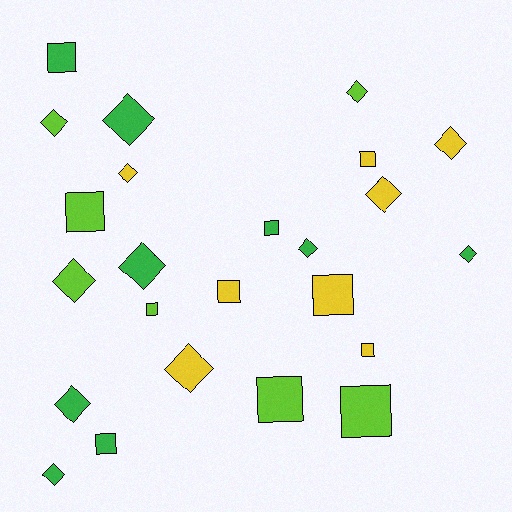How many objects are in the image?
There are 24 objects.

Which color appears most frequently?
Green, with 9 objects.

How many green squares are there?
There are 3 green squares.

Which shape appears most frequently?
Diamond, with 13 objects.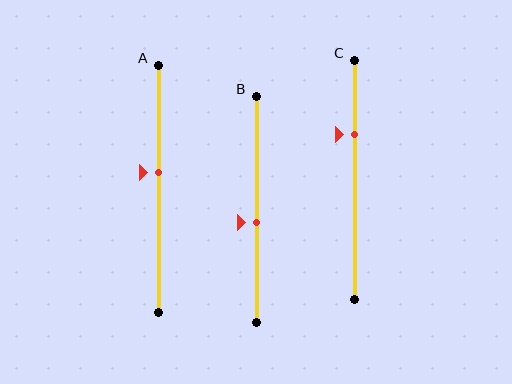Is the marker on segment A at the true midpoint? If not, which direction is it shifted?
No, the marker on segment A is shifted upward by about 6% of the segment length.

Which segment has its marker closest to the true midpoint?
Segment B has its marker closest to the true midpoint.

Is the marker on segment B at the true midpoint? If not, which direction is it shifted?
No, the marker on segment B is shifted downward by about 6% of the segment length.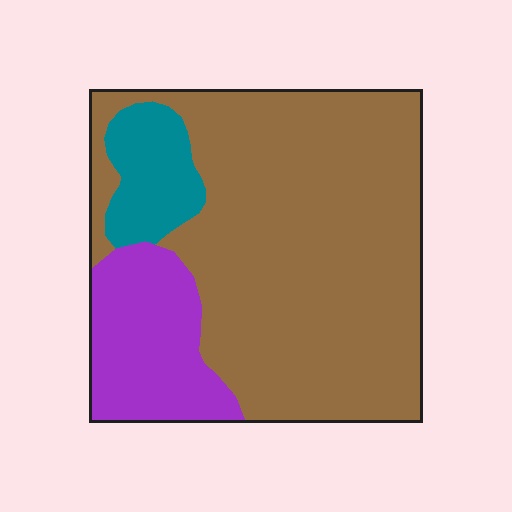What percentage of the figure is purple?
Purple takes up less than a quarter of the figure.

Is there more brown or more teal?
Brown.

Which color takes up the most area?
Brown, at roughly 70%.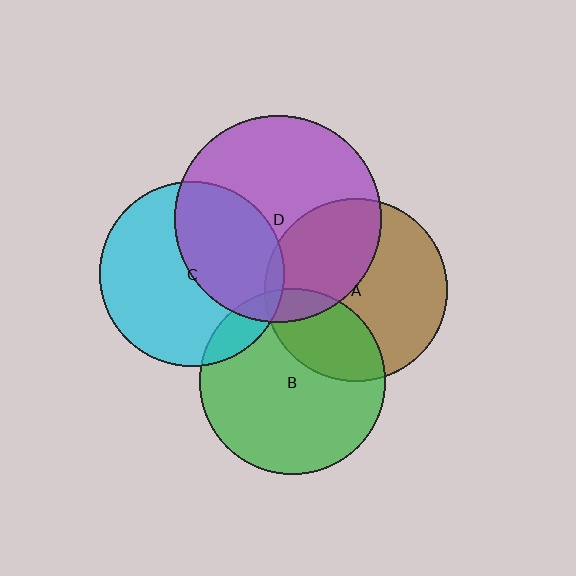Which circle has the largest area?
Circle D (purple).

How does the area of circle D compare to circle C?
Approximately 1.3 times.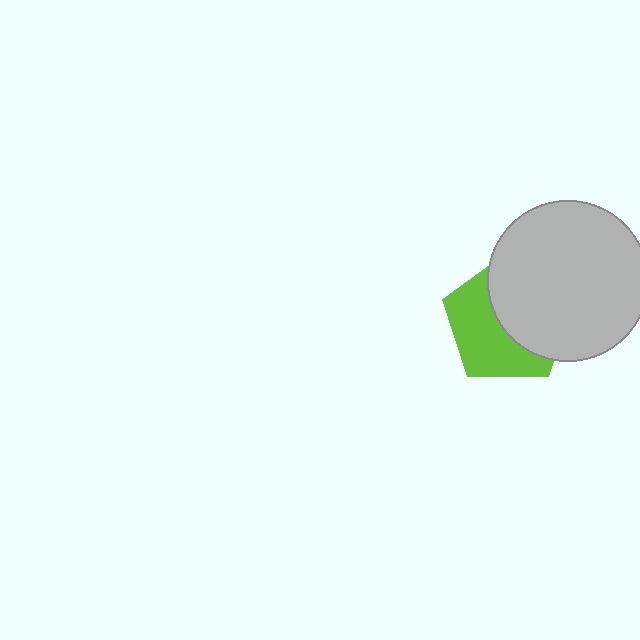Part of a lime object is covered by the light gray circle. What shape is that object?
It is a pentagon.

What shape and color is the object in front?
The object in front is a light gray circle.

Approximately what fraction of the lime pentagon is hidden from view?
Roughly 51% of the lime pentagon is hidden behind the light gray circle.